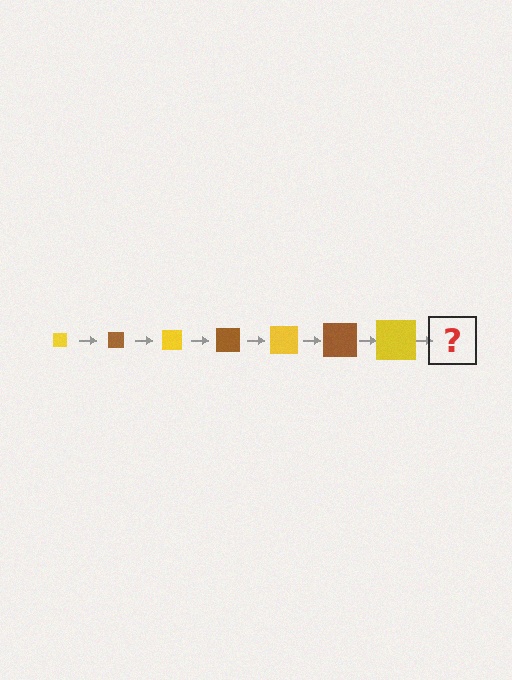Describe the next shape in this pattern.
It should be a brown square, larger than the previous one.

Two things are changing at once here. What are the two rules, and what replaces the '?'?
The two rules are that the square grows larger each step and the color cycles through yellow and brown. The '?' should be a brown square, larger than the previous one.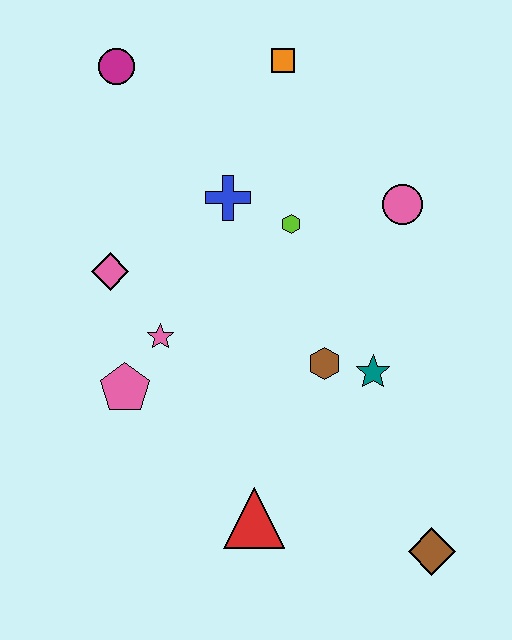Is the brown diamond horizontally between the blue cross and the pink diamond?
No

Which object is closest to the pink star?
The pink pentagon is closest to the pink star.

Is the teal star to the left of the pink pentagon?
No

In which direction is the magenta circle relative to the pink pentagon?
The magenta circle is above the pink pentagon.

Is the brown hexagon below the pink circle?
Yes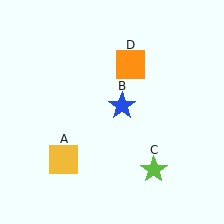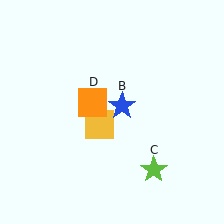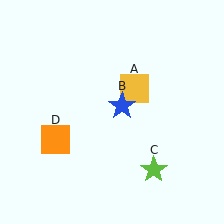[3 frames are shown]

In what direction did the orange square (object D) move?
The orange square (object D) moved down and to the left.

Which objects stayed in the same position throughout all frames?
Blue star (object B) and lime star (object C) remained stationary.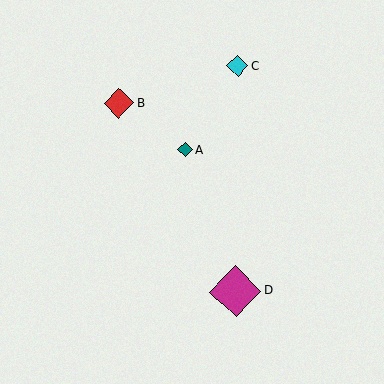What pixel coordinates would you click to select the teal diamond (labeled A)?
Click at (185, 150) to select the teal diamond A.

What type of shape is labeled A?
Shape A is a teal diamond.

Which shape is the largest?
The magenta diamond (labeled D) is the largest.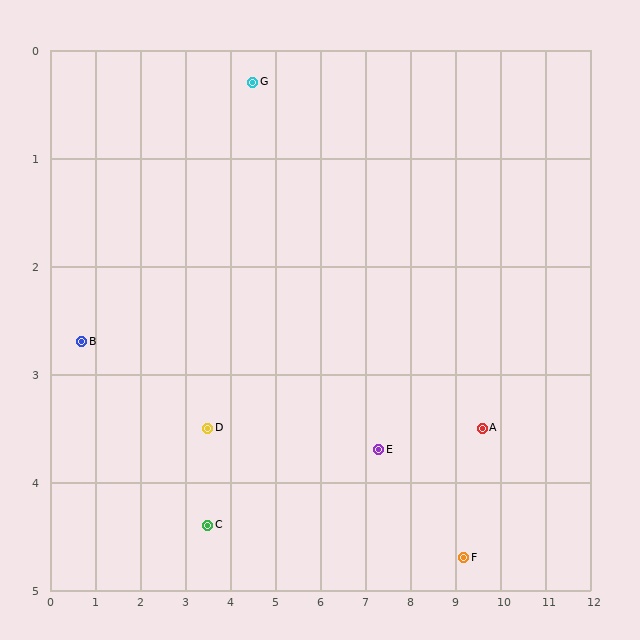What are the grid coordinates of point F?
Point F is at approximately (9.2, 4.7).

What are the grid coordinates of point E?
Point E is at approximately (7.3, 3.7).